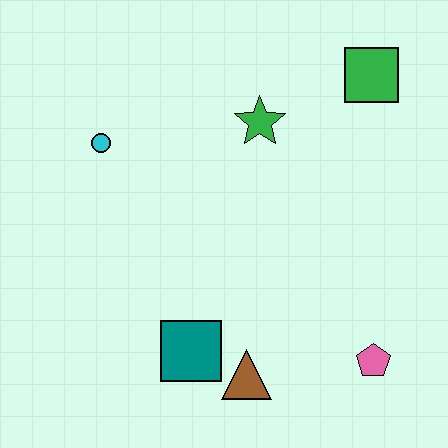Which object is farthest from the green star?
The pink pentagon is farthest from the green star.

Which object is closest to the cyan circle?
The green star is closest to the cyan circle.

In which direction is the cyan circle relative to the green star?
The cyan circle is to the left of the green star.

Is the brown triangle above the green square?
No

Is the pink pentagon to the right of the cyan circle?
Yes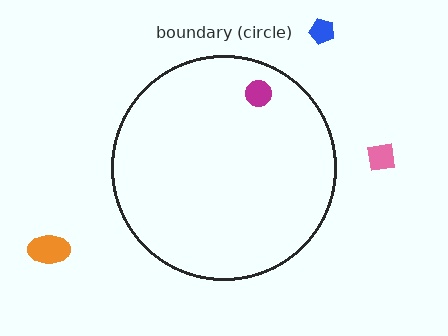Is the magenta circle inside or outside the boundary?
Inside.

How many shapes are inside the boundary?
1 inside, 3 outside.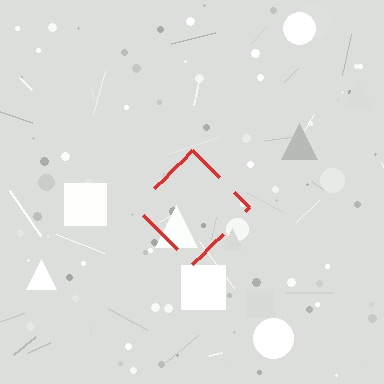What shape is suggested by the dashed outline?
The dashed outline suggests a diamond.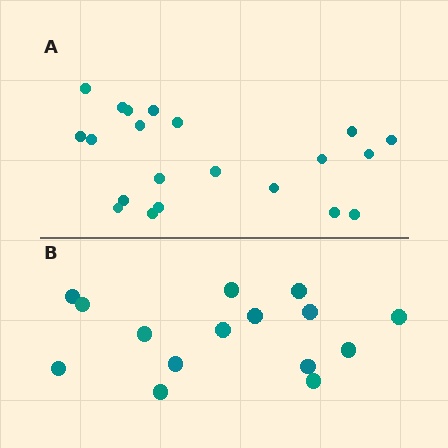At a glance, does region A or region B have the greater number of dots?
Region A (the top region) has more dots.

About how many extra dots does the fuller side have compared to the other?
Region A has about 6 more dots than region B.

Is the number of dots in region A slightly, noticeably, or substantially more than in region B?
Region A has noticeably more, but not dramatically so. The ratio is roughly 1.4 to 1.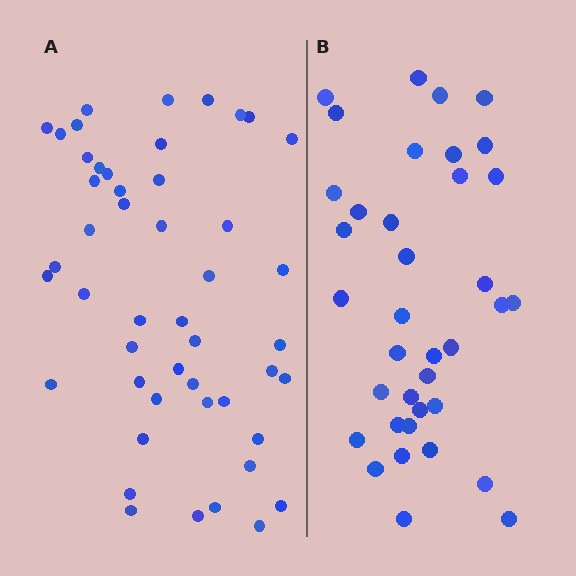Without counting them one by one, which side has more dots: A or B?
Region A (the left region) has more dots.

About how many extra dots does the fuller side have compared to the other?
Region A has roughly 12 or so more dots than region B.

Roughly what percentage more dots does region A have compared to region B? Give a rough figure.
About 30% more.